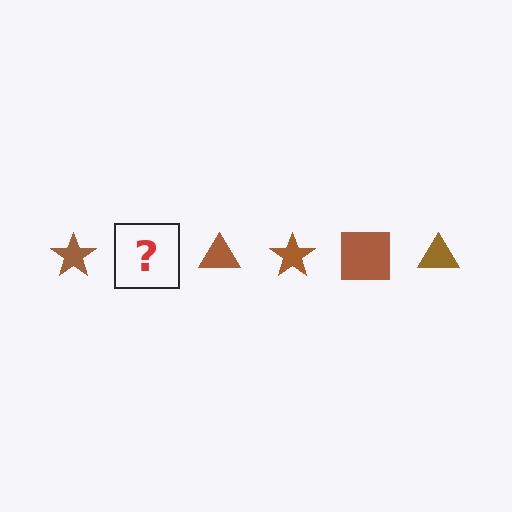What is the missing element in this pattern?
The missing element is a brown square.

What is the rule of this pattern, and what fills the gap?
The rule is that the pattern cycles through star, square, triangle shapes in brown. The gap should be filled with a brown square.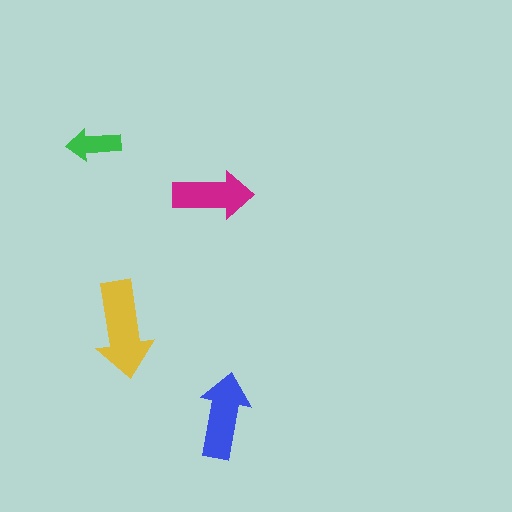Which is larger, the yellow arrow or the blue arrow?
The yellow one.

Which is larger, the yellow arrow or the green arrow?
The yellow one.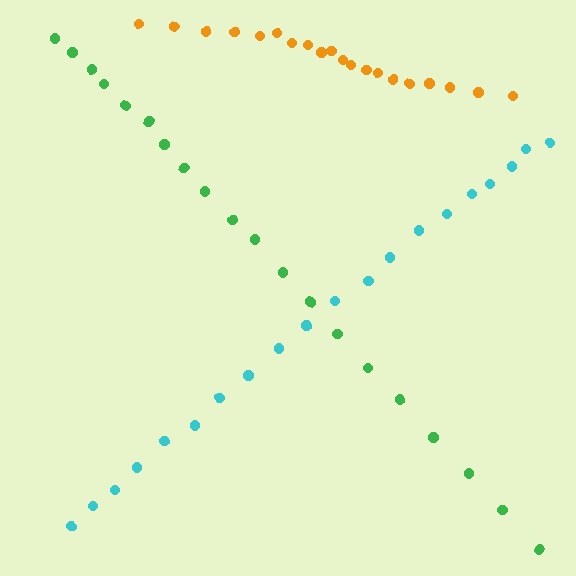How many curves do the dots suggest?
There are 3 distinct paths.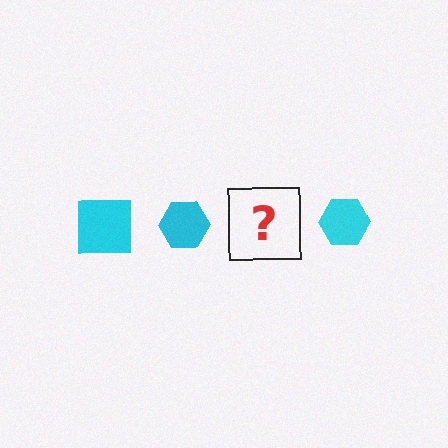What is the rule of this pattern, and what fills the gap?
The rule is that the pattern cycles through square, hexagon shapes in cyan. The gap should be filled with a cyan square.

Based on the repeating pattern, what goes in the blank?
The blank should be a cyan square.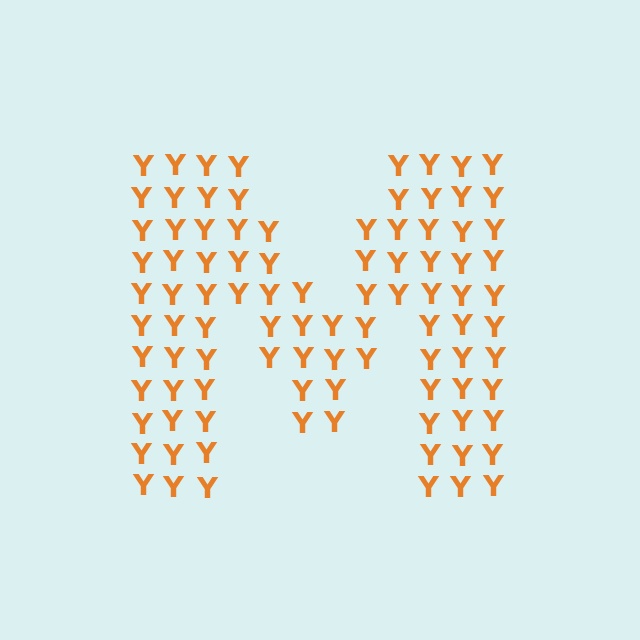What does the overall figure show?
The overall figure shows the letter M.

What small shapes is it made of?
It is made of small letter Y's.